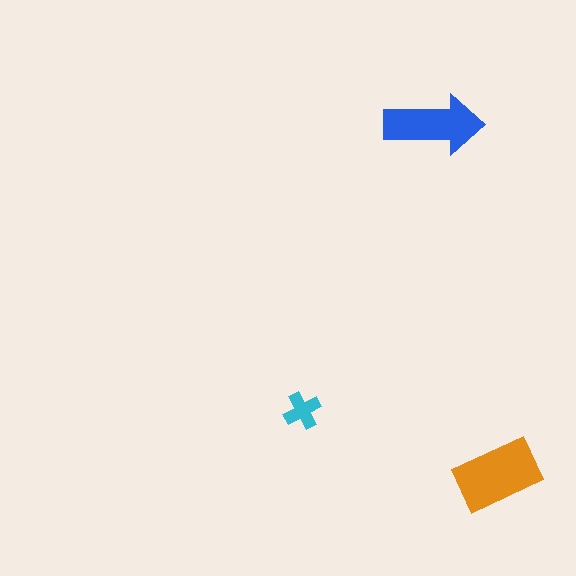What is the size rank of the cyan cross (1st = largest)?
3rd.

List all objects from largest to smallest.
The orange rectangle, the blue arrow, the cyan cross.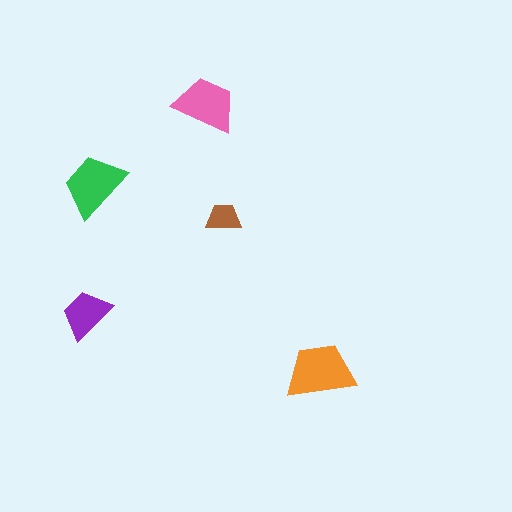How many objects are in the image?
There are 5 objects in the image.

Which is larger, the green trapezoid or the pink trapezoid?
The green one.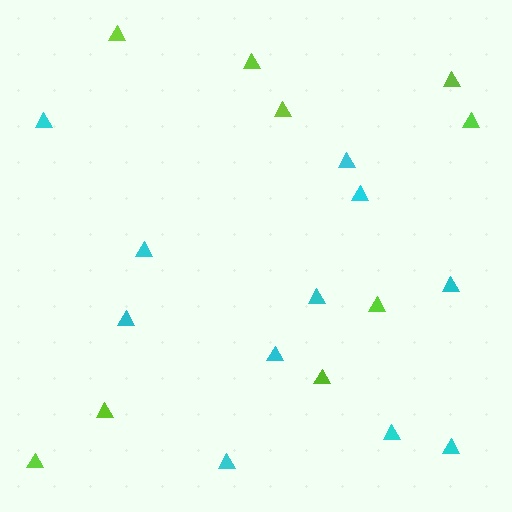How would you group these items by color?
There are 2 groups: one group of cyan triangles (11) and one group of lime triangles (9).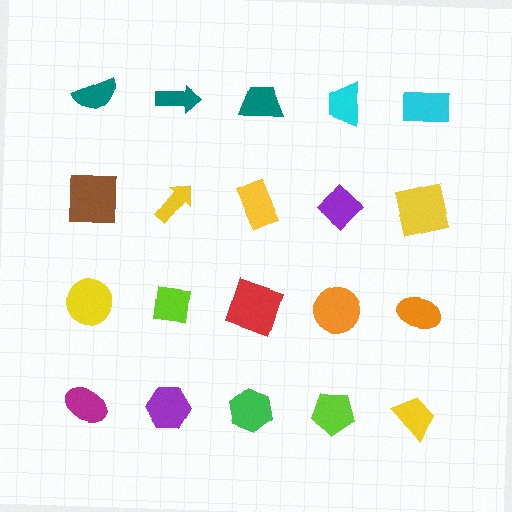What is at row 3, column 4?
An orange circle.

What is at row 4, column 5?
A yellow trapezoid.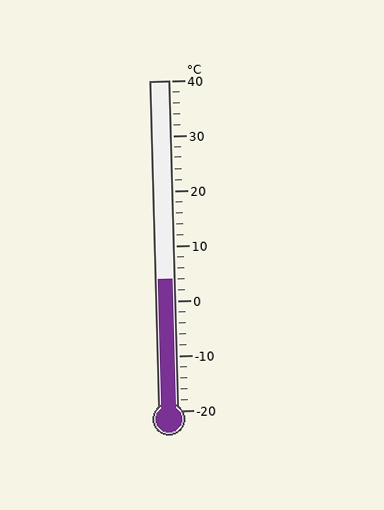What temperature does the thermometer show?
The thermometer shows approximately 4°C.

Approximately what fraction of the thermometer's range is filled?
The thermometer is filled to approximately 40% of its range.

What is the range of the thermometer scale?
The thermometer scale ranges from -20°C to 40°C.